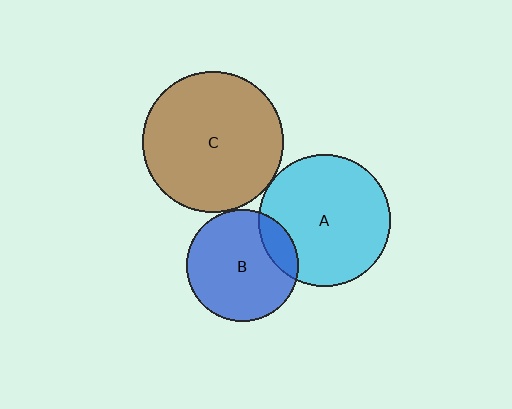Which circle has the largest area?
Circle C (brown).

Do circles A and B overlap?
Yes.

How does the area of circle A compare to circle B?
Approximately 1.4 times.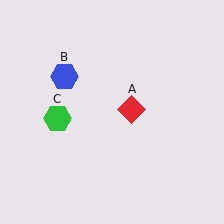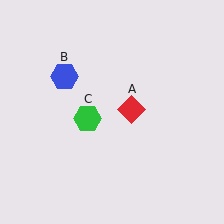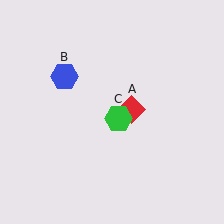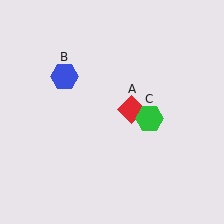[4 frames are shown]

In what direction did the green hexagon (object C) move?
The green hexagon (object C) moved right.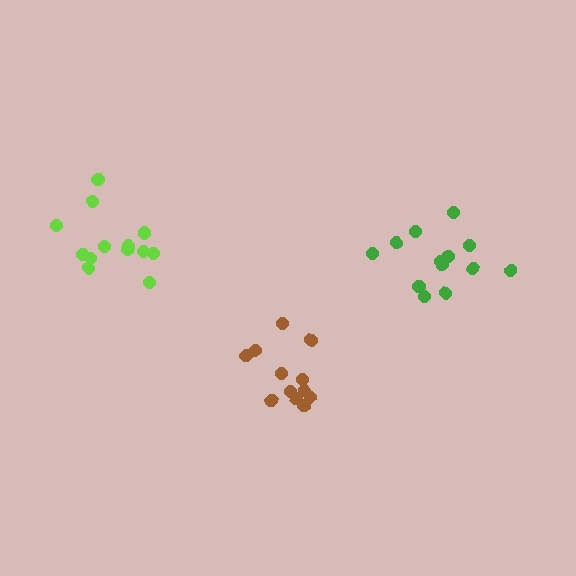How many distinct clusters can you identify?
There are 3 distinct clusters.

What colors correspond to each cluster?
The clusters are colored: green, brown, lime.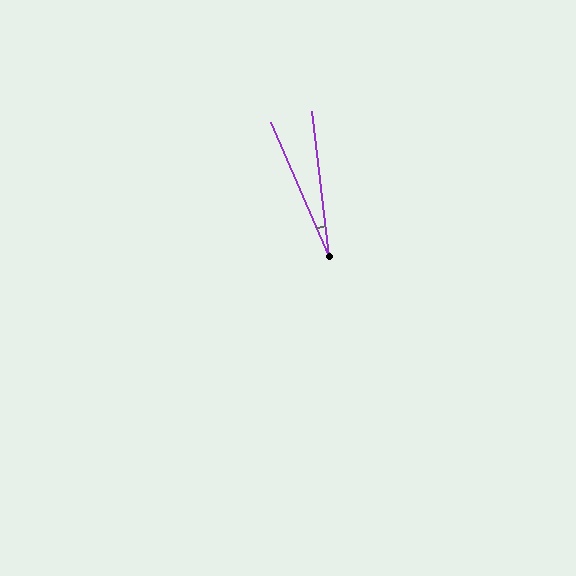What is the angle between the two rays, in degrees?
Approximately 17 degrees.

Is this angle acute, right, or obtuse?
It is acute.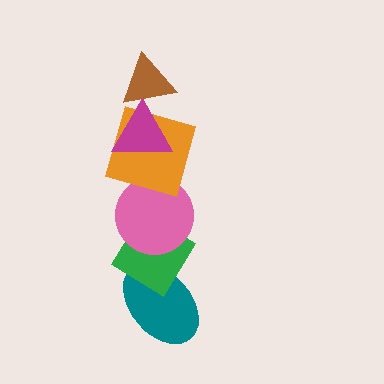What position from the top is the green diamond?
The green diamond is 5th from the top.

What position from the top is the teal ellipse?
The teal ellipse is 6th from the top.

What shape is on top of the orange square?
The magenta triangle is on top of the orange square.